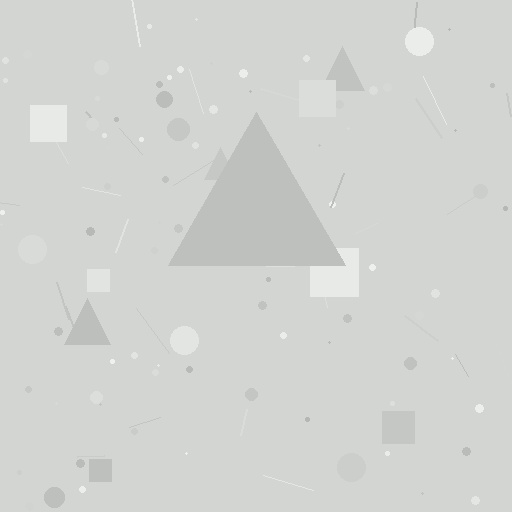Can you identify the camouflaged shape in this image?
The camouflaged shape is a triangle.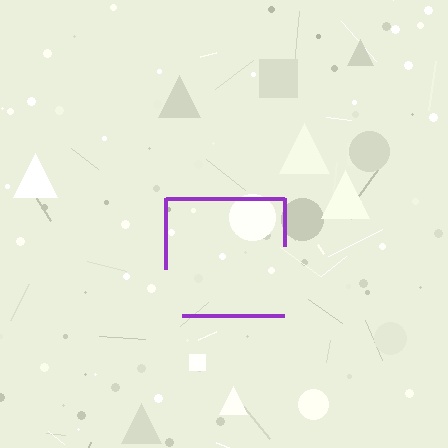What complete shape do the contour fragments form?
The contour fragments form a square.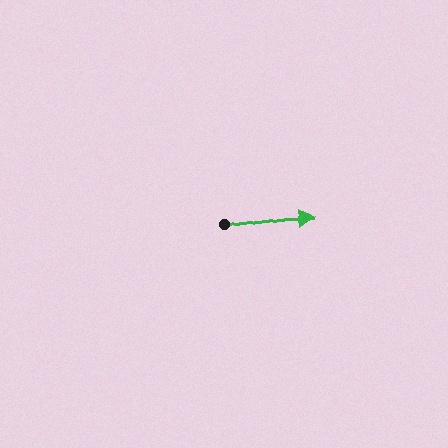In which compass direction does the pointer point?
East.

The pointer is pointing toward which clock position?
Roughly 3 o'clock.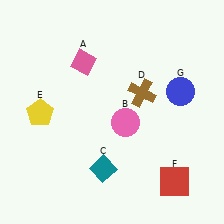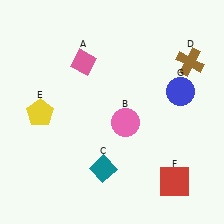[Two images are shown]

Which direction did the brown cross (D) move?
The brown cross (D) moved right.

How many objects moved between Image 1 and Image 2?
1 object moved between the two images.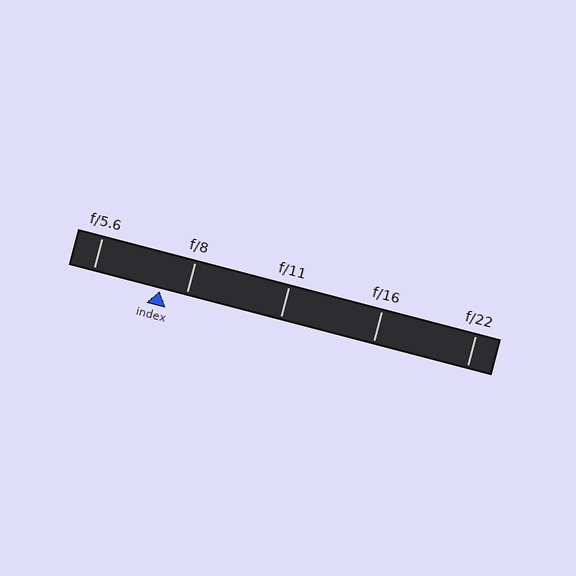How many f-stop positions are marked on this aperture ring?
There are 5 f-stop positions marked.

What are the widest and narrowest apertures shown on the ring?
The widest aperture shown is f/5.6 and the narrowest is f/22.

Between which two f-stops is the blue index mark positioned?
The index mark is between f/5.6 and f/8.